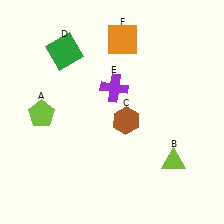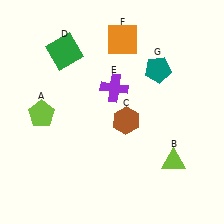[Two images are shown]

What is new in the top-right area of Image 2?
A teal pentagon (G) was added in the top-right area of Image 2.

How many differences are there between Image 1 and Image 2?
There is 1 difference between the two images.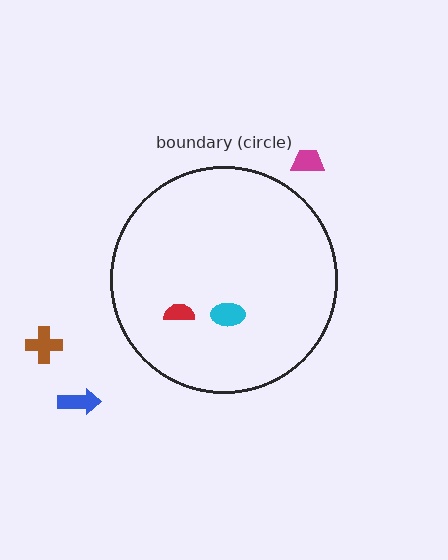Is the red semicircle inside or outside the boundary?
Inside.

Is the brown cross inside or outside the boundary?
Outside.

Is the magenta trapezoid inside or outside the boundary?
Outside.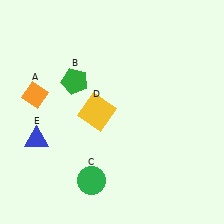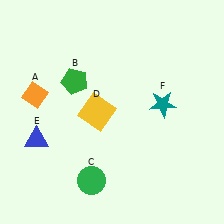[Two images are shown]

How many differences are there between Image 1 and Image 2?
There is 1 difference between the two images.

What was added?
A teal star (F) was added in Image 2.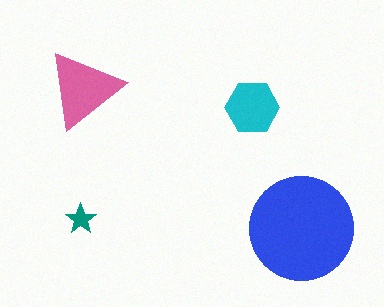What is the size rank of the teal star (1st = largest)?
4th.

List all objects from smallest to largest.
The teal star, the cyan hexagon, the pink triangle, the blue circle.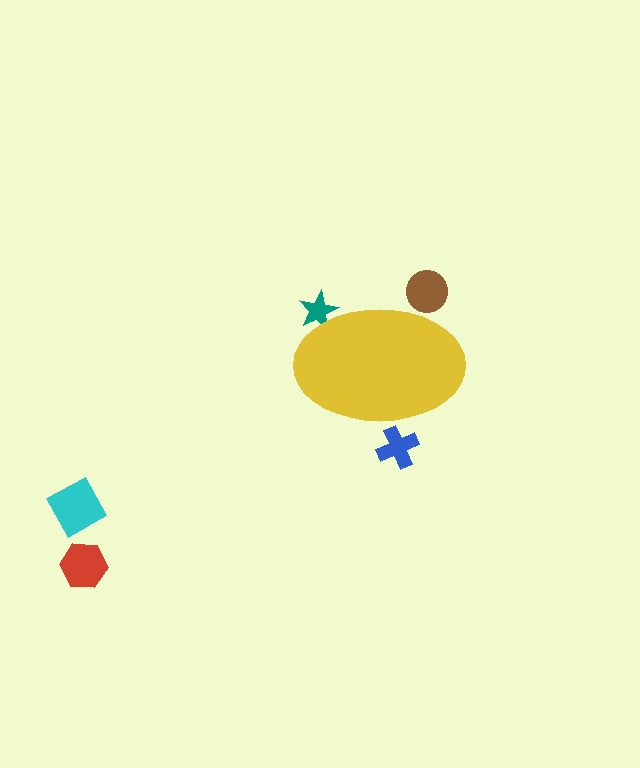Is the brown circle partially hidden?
Yes, the brown circle is partially hidden behind the yellow ellipse.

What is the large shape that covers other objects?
A yellow ellipse.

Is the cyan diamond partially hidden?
No, the cyan diamond is fully visible.